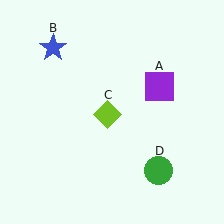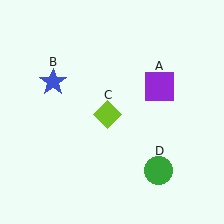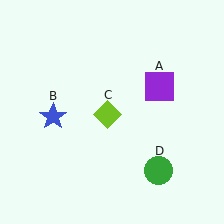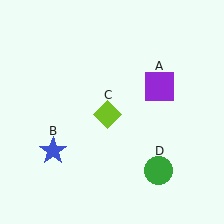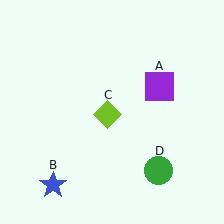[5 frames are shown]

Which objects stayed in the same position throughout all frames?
Purple square (object A) and lime diamond (object C) and green circle (object D) remained stationary.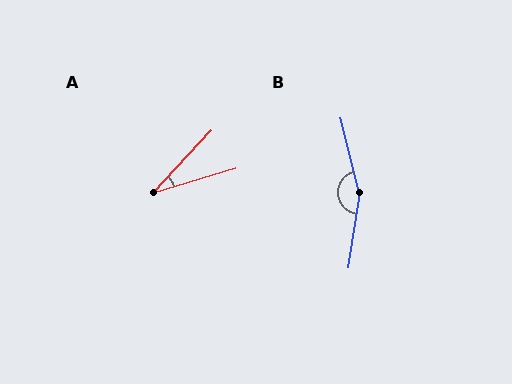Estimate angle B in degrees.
Approximately 157 degrees.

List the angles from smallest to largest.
A (30°), B (157°).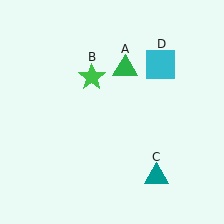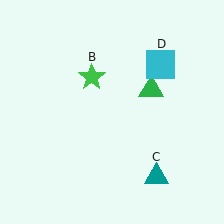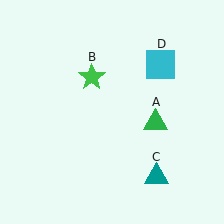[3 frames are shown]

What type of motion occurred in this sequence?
The green triangle (object A) rotated clockwise around the center of the scene.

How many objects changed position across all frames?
1 object changed position: green triangle (object A).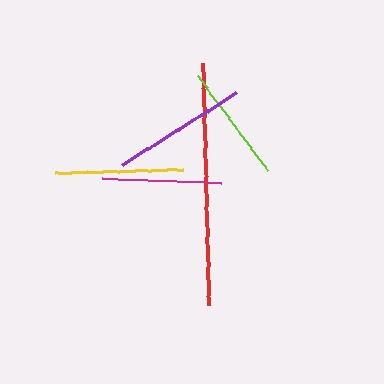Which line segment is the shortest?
The lime line is the shortest at approximately 118 pixels.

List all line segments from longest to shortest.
From longest to shortest: red, purple, yellow, magenta, lime.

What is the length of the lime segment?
The lime segment is approximately 118 pixels long.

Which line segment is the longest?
The red line is the longest at approximately 241 pixels.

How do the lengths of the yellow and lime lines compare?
The yellow and lime lines are approximately the same length.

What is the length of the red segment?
The red segment is approximately 241 pixels long.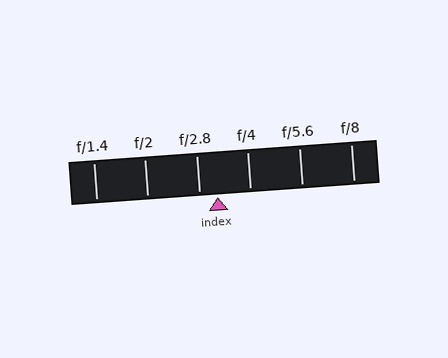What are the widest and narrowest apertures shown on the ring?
The widest aperture shown is f/1.4 and the narrowest is f/8.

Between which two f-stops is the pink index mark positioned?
The index mark is between f/2.8 and f/4.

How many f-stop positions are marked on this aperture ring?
There are 6 f-stop positions marked.